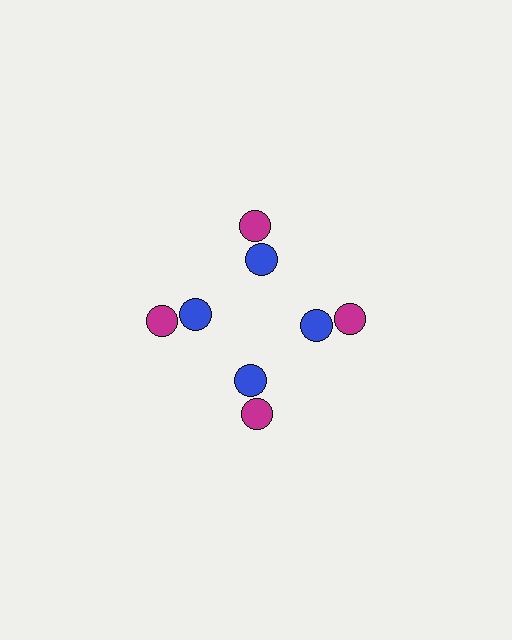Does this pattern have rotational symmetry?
Yes, this pattern has 4-fold rotational symmetry. It looks the same after rotating 90 degrees around the center.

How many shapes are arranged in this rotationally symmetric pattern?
There are 8 shapes, arranged in 4 groups of 2.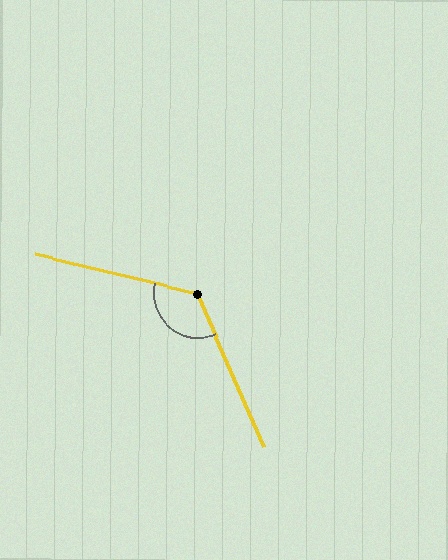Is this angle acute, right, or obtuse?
It is obtuse.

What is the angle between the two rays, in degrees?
Approximately 127 degrees.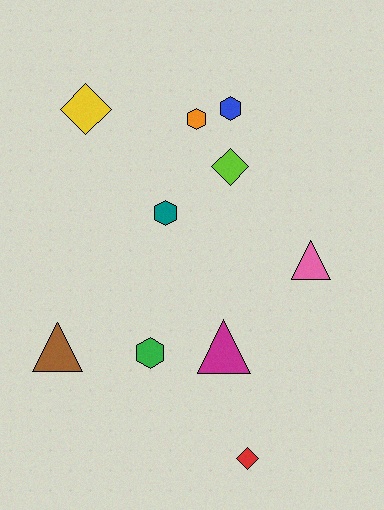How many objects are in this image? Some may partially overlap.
There are 10 objects.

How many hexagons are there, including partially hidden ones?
There are 4 hexagons.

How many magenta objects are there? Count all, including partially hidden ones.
There is 1 magenta object.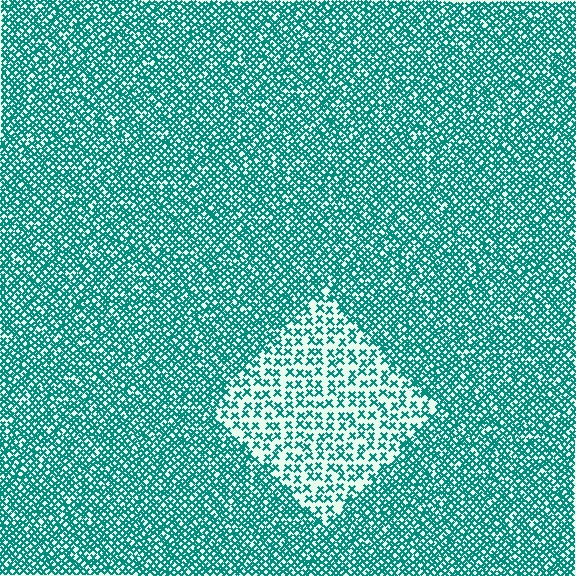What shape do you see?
I see a diamond.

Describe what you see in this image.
The image contains small teal elements arranged at two different densities. A diamond-shaped region is visible where the elements are less densely packed than the surrounding area.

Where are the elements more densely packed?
The elements are more densely packed outside the diamond boundary.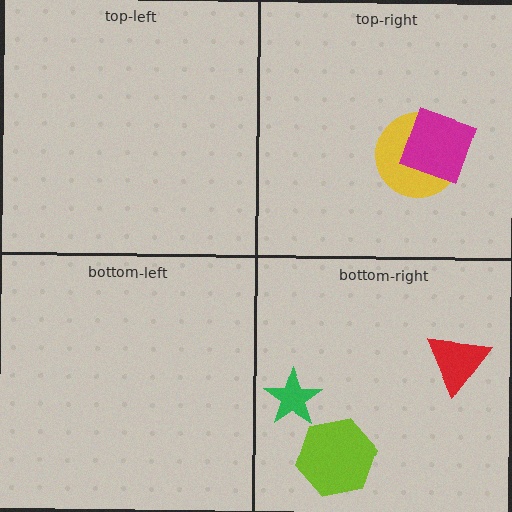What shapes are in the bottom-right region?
The lime hexagon, the green star, the red triangle.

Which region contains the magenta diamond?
The top-right region.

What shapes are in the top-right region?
The yellow circle, the magenta diamond.